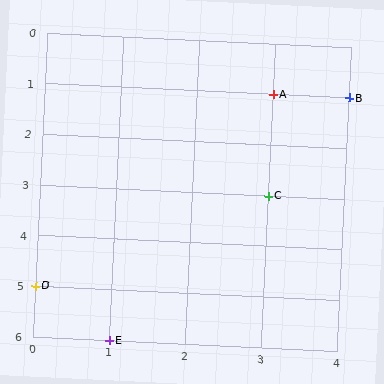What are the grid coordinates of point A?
Point A is at grid coordinates (3, 1).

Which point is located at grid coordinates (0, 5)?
Point D is at (0, 5).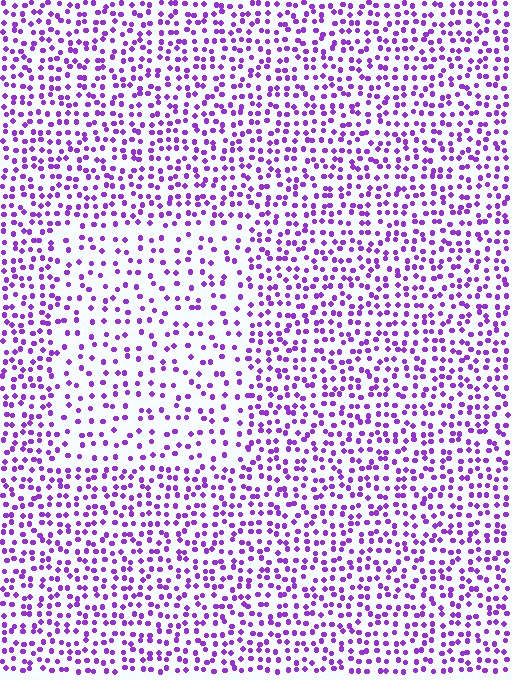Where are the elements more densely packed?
The elements are more densely packed outside the rectangle boundary.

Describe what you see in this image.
The image contains small purple elements arranged at two different densities. A rectangle-shaped region is visible where the elements are less densely packed than the surrounding area.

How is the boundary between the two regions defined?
The boundary is defined by a change in element density (approximately 1.8x ratio). All elements are the same color, size, and shape.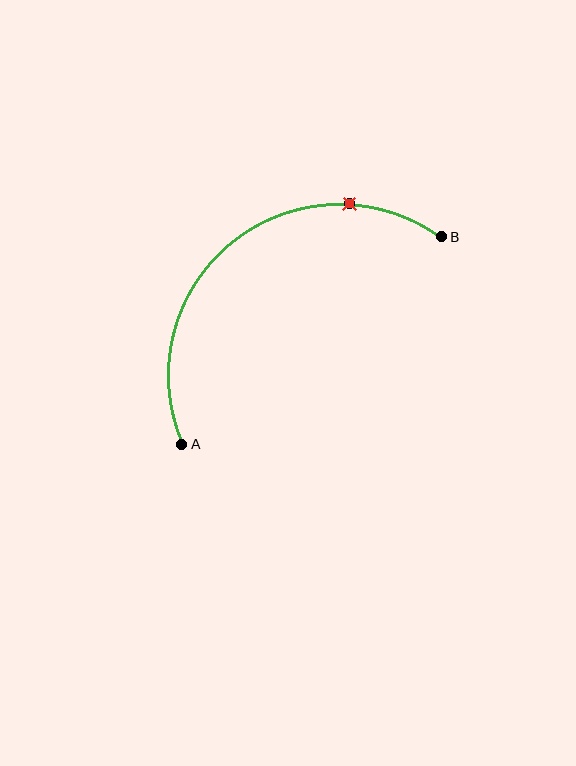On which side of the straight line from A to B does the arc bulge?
The arc bulges above and to the left of the straight line connecting A and B.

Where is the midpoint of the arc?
The arc midpoint is the point on the curve farthest from the straight line joining A and B. It sits above and to the left of that line.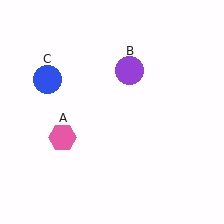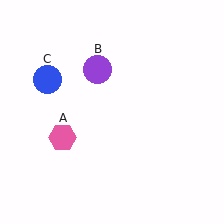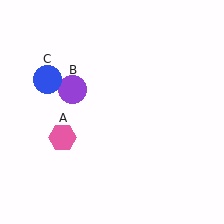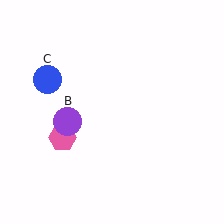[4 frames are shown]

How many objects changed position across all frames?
1 object changed position: purple circle (object B).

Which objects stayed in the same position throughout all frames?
Pink hexagon (object A) and blue circle (object C) remained stationary.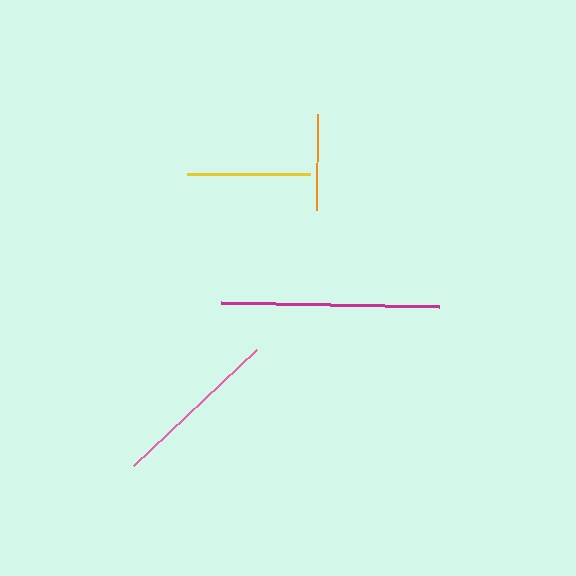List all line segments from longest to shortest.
From longest to shortest: magenta, pink, yellow, orange.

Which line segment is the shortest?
The orange line is the shortest at approximately 96 pixels.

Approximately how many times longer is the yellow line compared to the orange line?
The yellow line is approximately 1.3 times the length of the orange line.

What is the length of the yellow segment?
The yellow segment is approximately 123 pixels long.